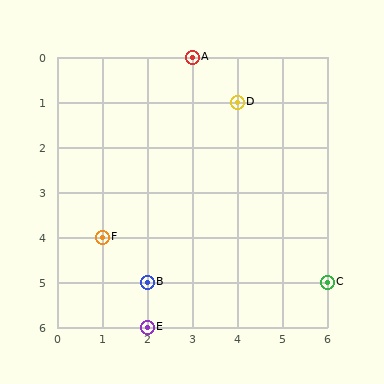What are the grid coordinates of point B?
Point B is at grid coordinates (2, 5).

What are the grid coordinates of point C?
Point C is at grid coordinates (6, 5).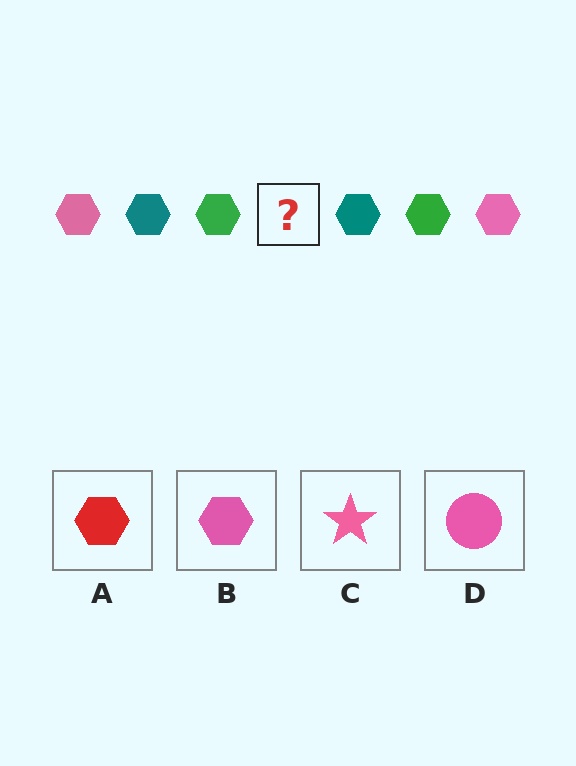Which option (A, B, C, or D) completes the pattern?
B.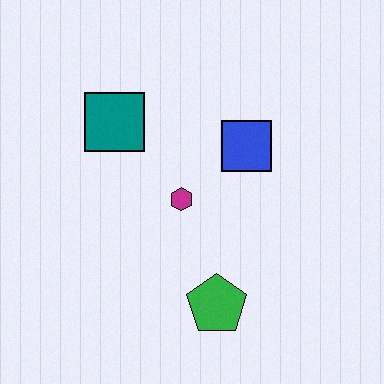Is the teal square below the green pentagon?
No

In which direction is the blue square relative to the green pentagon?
The blue square is above the green pentagon.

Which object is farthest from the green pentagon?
The teal square is farthest from the green pentagon.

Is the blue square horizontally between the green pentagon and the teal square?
No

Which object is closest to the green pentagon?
The magenta hexagon is closest to the green pentagon.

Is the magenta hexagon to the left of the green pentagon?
Yes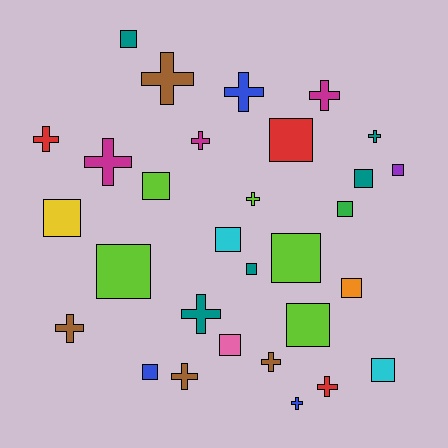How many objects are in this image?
There are 30 objects.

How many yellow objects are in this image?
There is 1 yellow object.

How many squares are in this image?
There are 16 squares.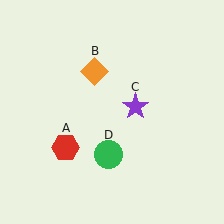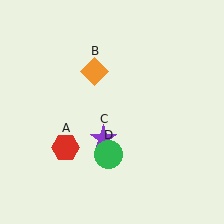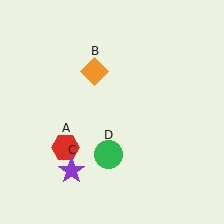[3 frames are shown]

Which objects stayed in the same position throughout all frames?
Red hexagon (object A) and orange diamond (object B) and green circle (object D) remained stationary.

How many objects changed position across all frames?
1 object changed position: purple star (object C).